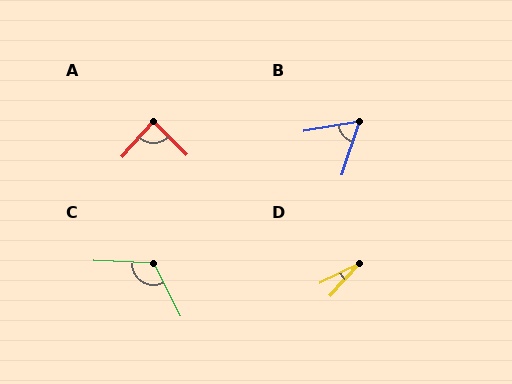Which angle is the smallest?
D, at approximately 22 degrees.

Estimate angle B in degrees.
Approximately 62 degrees.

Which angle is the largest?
C, at approximately 119 degrees.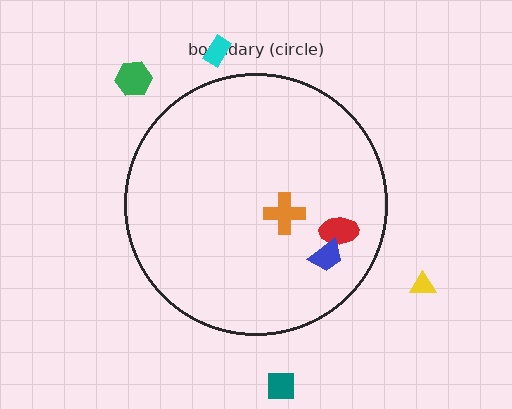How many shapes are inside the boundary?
3 inside, 4 outside.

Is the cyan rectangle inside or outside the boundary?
Outside.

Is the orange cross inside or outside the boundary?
Inside.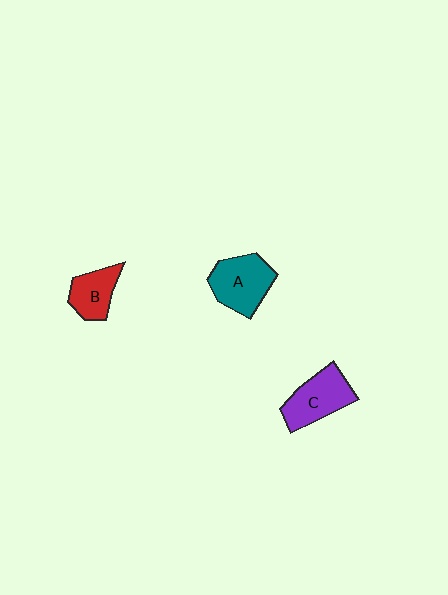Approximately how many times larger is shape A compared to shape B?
Approximately 1.5 times.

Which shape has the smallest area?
Shape B (red).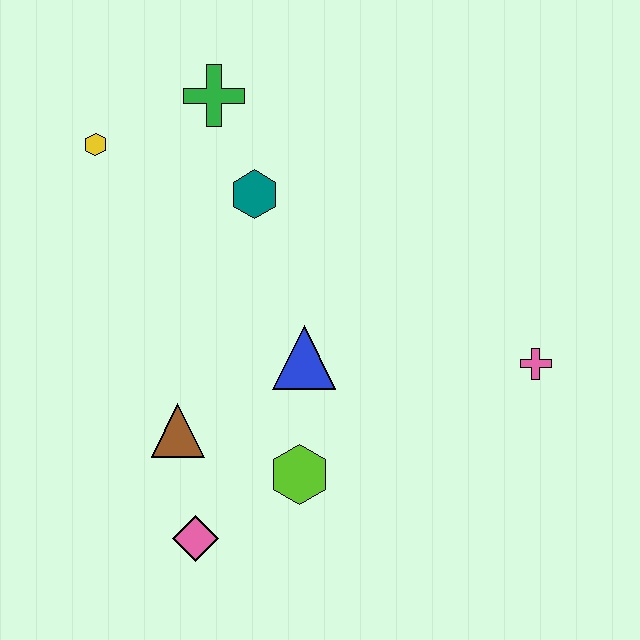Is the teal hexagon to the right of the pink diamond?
Yes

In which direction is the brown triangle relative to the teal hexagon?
The brown triangle is below the teal hexagon.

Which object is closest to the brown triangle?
The pink diamond is closest to the brown triangle.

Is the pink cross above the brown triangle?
Yes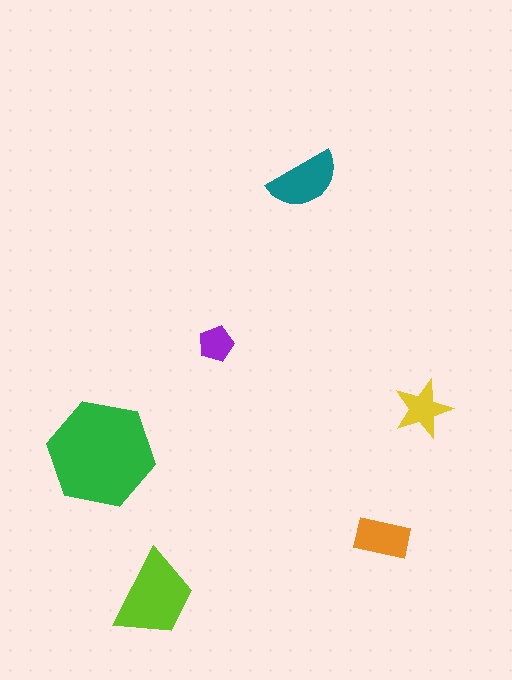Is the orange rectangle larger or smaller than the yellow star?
Larger.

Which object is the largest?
The green hexagon.